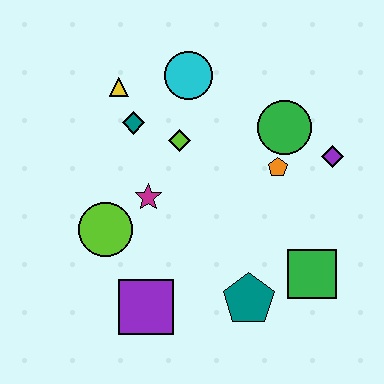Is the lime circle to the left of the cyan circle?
Yes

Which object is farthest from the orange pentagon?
The purple square is farthest from the orange pentagon.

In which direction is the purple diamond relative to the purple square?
The purple diamond is to the right of the purple square.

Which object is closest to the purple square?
The lime circle is closest to the purple square.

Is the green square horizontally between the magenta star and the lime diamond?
No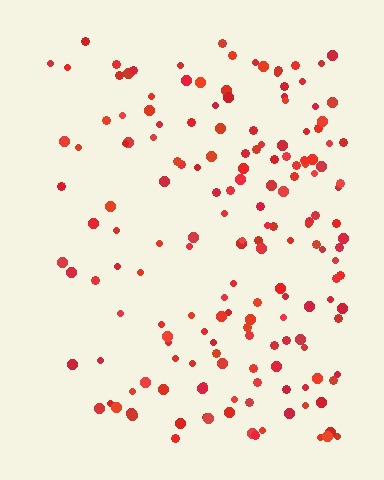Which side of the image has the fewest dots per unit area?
The left.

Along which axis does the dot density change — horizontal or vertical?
Horizontal.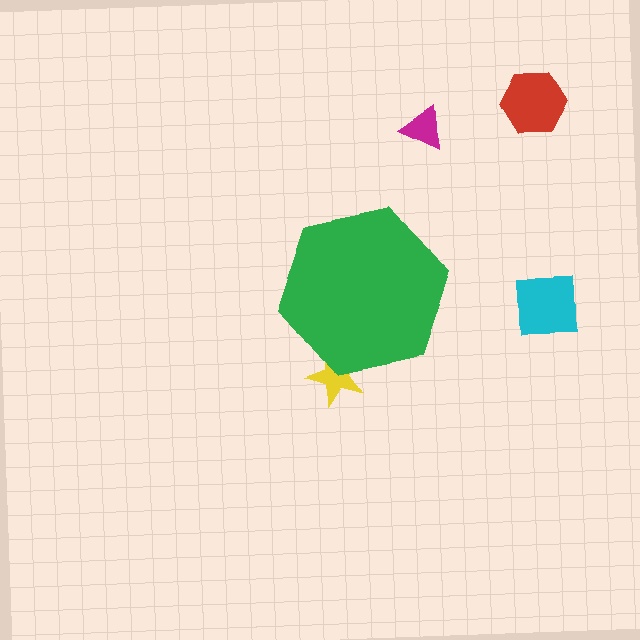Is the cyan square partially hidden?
No, the cyan square is fully visible.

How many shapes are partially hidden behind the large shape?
1 shape is partially hidden.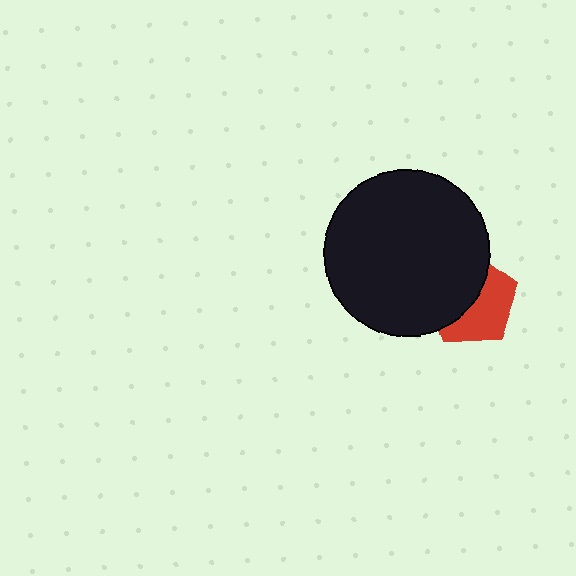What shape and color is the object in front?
The object in front is a black circle.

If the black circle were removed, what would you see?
You would see the complete red pentagon.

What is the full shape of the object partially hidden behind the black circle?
The partially hidden object is a red pentagon.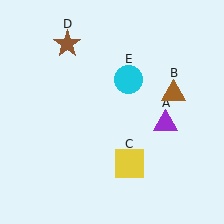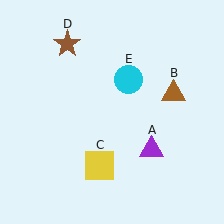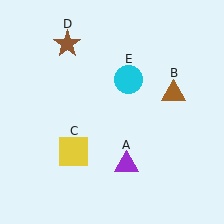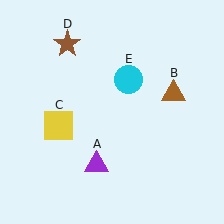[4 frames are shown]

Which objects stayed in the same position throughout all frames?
Brown triangle (object B) and brown star (object D) and cyan circle (object E) remained stationary.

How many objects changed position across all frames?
2 objects changed position: purple triangle (object A), yellow square (object C).